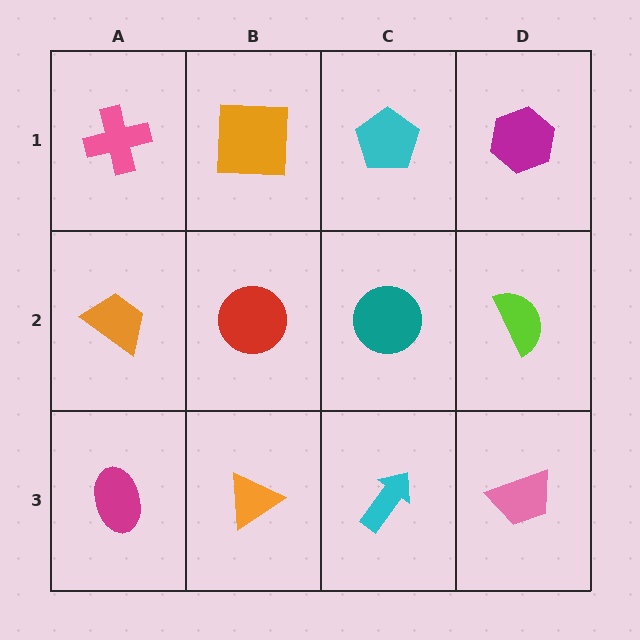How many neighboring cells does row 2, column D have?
3.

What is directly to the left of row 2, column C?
A red circle.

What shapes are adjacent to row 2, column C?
A cyan pentagon (row 1, column C), a cyan arrow (row 3, column C), a red circle (row 2, column B), a lime semicircle (row 2, column D).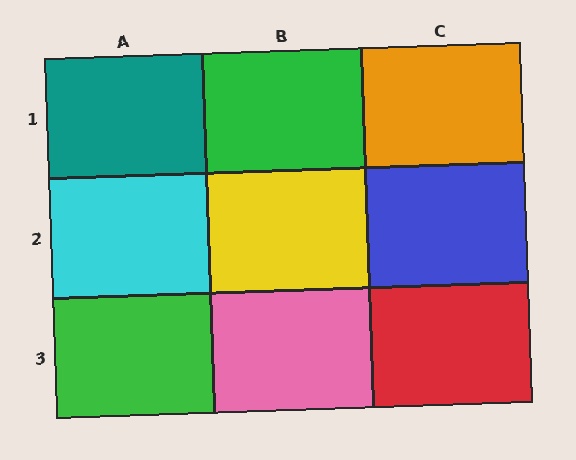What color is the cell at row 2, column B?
Yellow.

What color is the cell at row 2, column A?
Cyan.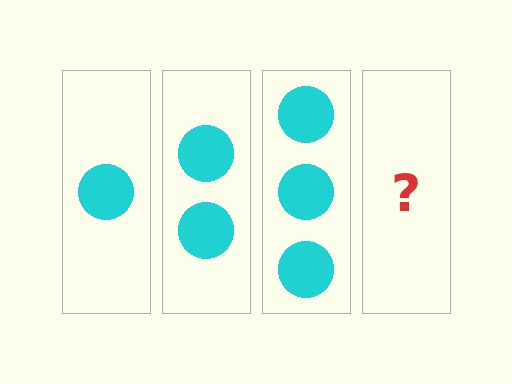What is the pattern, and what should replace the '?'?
The pattern is that each step adds one more circle. The '?' should be 4 circles.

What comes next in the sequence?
The next element should be 4 circles.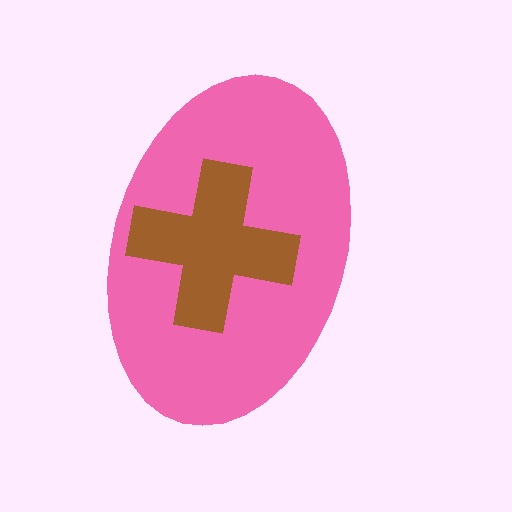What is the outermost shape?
The pink ellipse.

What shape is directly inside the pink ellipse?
The brown cross.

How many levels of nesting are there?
2.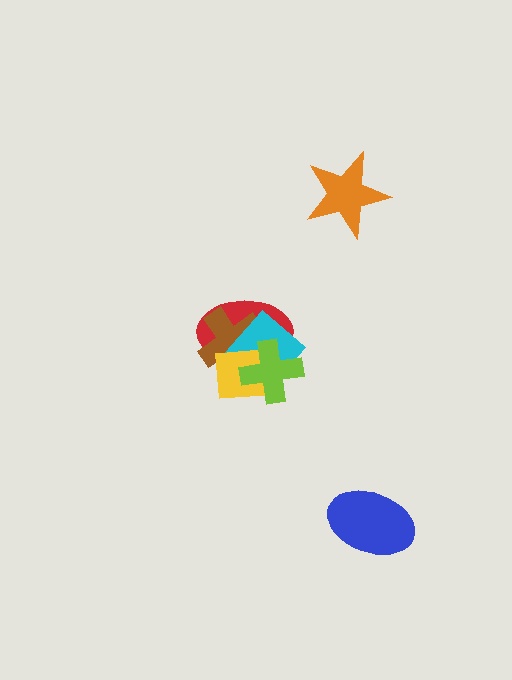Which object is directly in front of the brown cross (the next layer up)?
The cyan diamond is directly in front of the brown cross.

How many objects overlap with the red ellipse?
4 objects overlap with the red ellipse.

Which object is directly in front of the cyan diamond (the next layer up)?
The yellow square is directly in front of the cyan diamond.